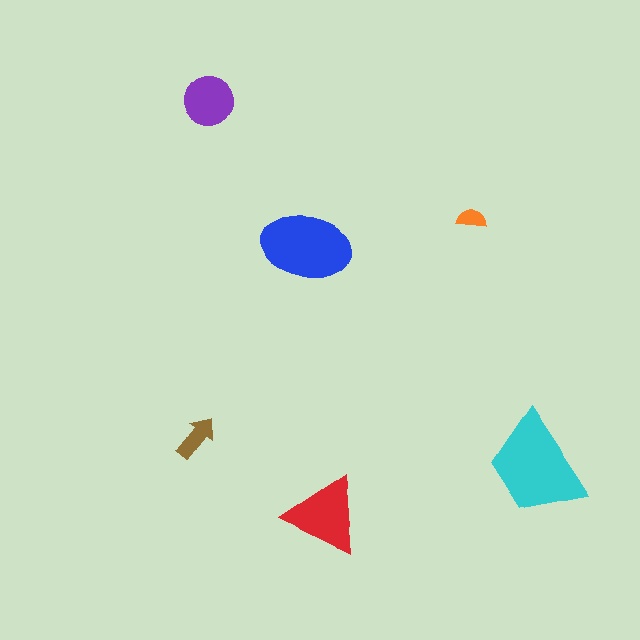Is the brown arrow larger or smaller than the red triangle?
Smaller.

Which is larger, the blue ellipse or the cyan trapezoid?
The cyan trapezoid.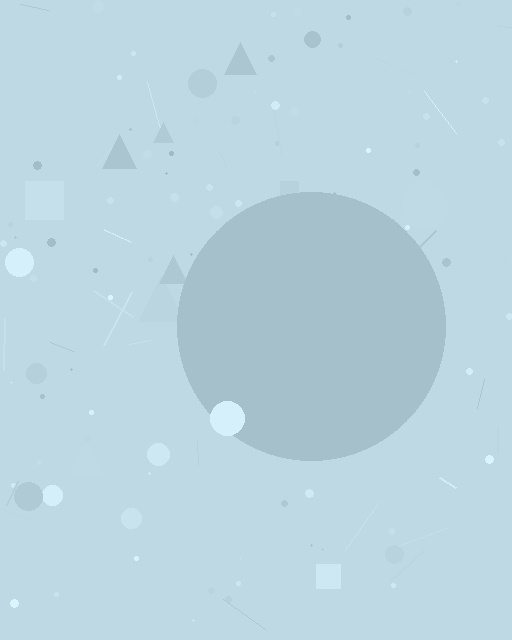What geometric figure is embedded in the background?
A circle is embedded in the background.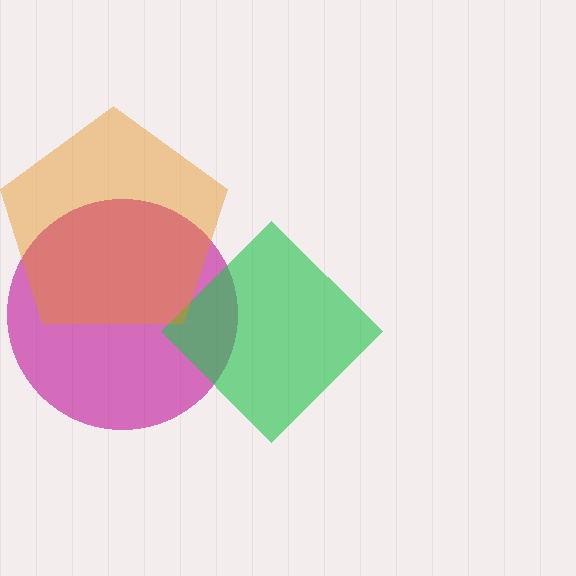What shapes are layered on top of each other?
The layered shapes are: a magenta circle, a green diamond, an orange pentagon.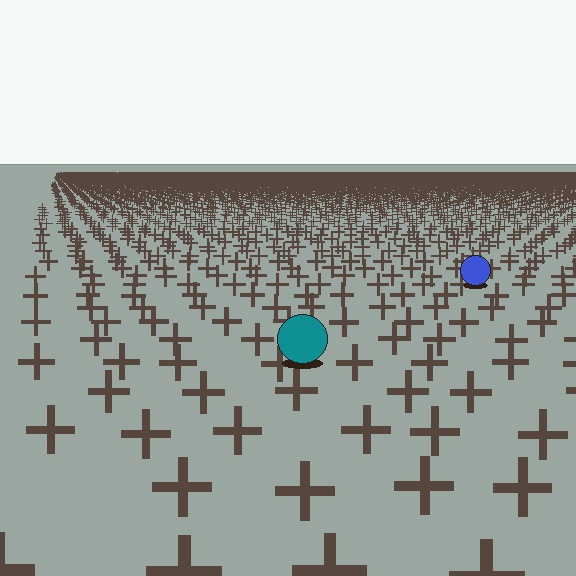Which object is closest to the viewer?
The teal circle is closest. The texture marks near it are larger and more spread out.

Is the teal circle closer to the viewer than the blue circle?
Yes. The teal circle is closer — you can tell from the texture gradient: the ground texture is coarser near it.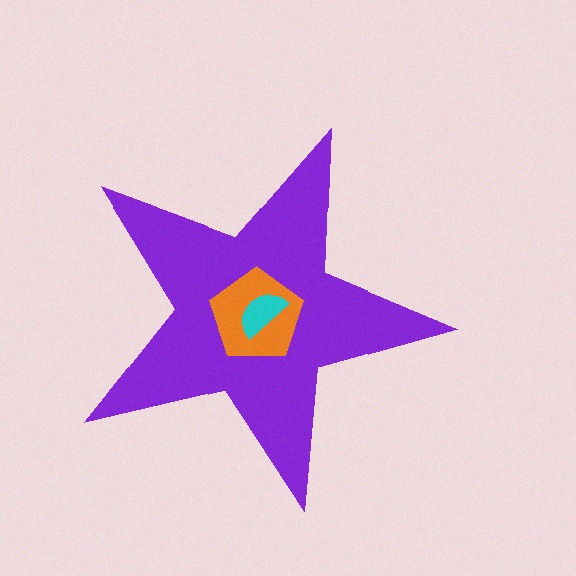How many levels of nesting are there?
3.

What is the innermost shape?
The cyan semicircle.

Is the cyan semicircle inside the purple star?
Yes.